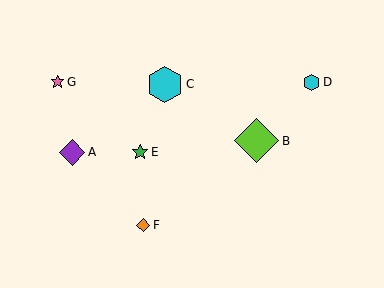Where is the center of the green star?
The center of the green star is at (140, 152).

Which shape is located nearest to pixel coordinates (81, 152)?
The purple diamond (labeled A) at (72, 152) is nearest to that location.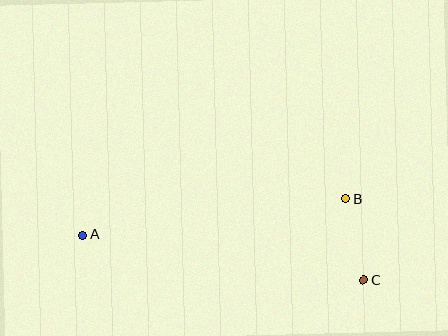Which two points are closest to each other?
Points B and C are closest to each other.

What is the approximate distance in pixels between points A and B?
The distance between A and B is approximately 266 pixels.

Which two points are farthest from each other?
Points A and C are farthest from each other.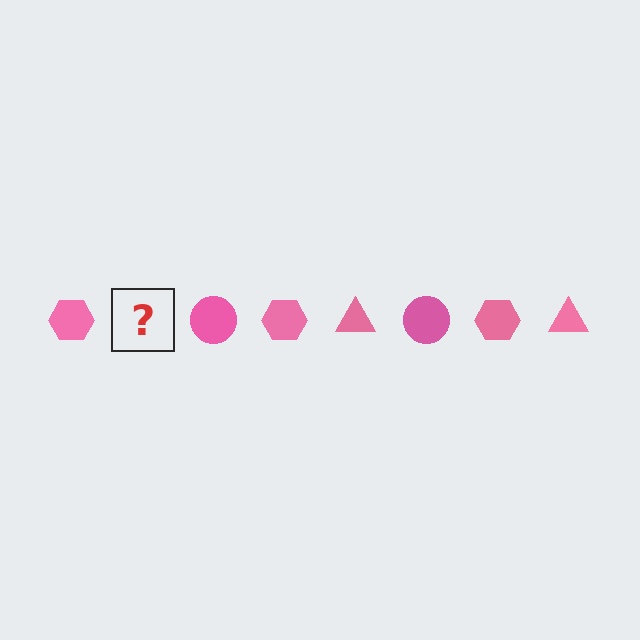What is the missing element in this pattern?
The missing element is a pink triangle.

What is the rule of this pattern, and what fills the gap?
The rule is that the pattern cycles through hexagon, triangle, circle shapes in pink. The gap should be filled with a pink triangle.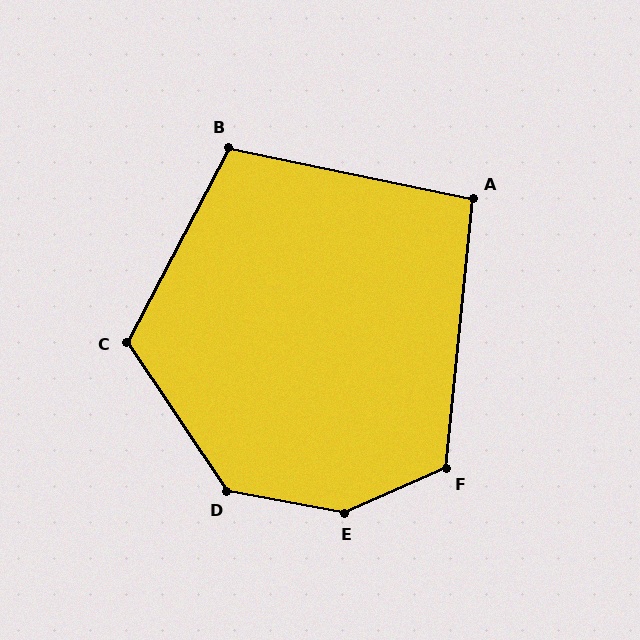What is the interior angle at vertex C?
Approximately 118 degrees (obtuse).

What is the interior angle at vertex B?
Approximately 106 degrees (obtuse).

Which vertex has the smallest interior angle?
A, at approximately 96 degrees.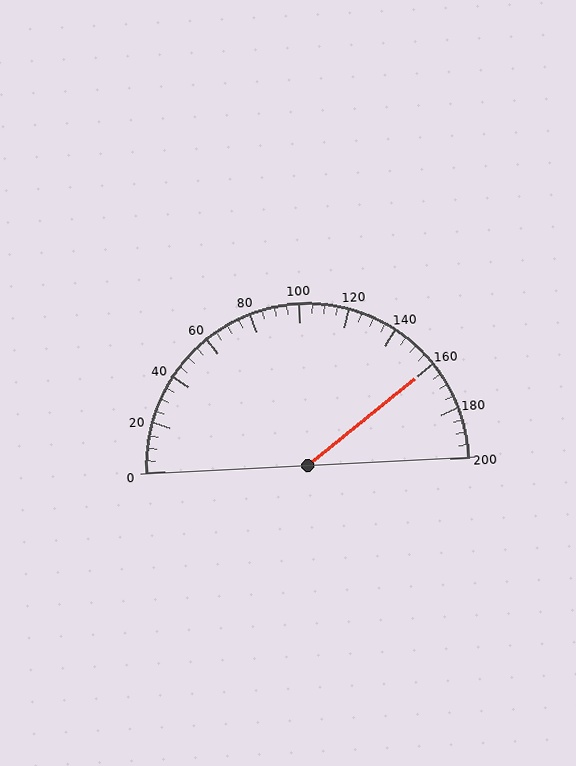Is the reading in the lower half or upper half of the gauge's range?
The reading is in the upper half of the range (0 to 200).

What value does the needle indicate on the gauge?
The needle indicates approximately 160.